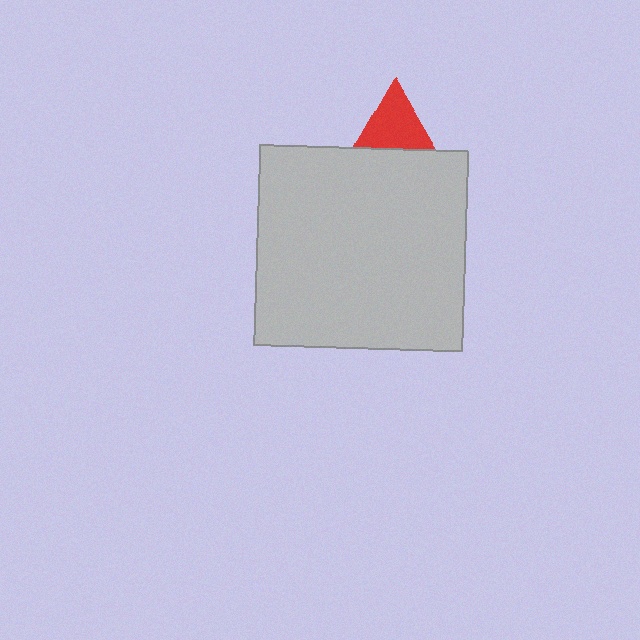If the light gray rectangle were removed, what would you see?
You would see the complete red triangle.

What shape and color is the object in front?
The object in front is a light gray rectangle.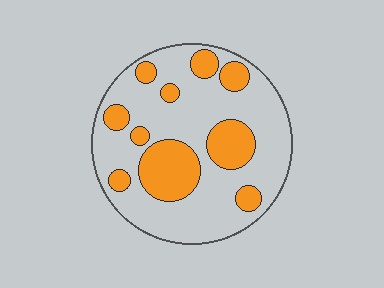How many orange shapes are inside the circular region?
10.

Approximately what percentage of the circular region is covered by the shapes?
Approximately 30%.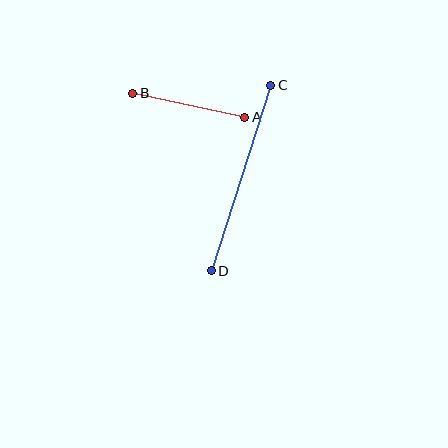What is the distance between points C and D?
The distance is approximately 195 pixels.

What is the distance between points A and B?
The distance is approximately 114 pixels.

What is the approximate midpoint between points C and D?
The midpoint is at approximately (241, 178) pixels.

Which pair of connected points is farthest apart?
Points C and D are farthest apart.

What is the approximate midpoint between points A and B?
The midpoint is at approximately (189, 105) pixels.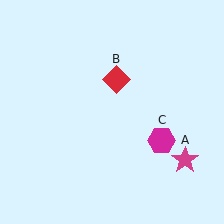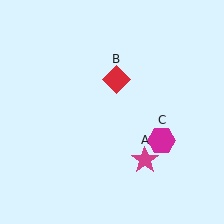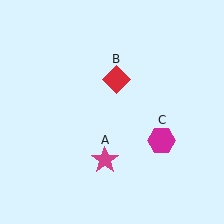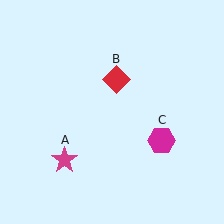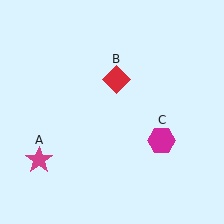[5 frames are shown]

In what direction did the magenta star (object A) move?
The magenta star (object A) moved left.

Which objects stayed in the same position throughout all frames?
Red diamond (object B) and magenta hexagon (object C) remained stationary.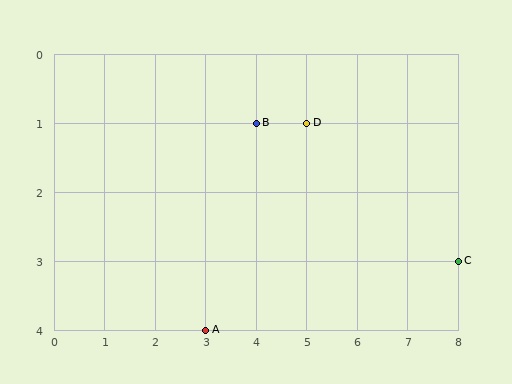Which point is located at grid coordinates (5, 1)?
Point D is at (5, 1).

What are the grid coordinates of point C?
Point C is at grid coordinates (8, 3).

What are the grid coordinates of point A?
Point A is at grid coordinates (3, 4).